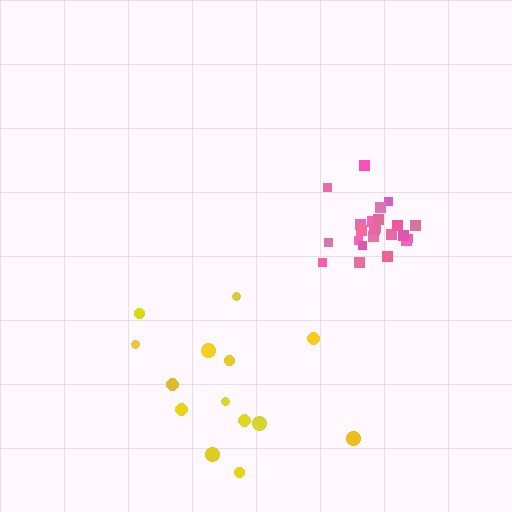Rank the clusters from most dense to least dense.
pink, yellow.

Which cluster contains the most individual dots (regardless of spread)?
Pink (23).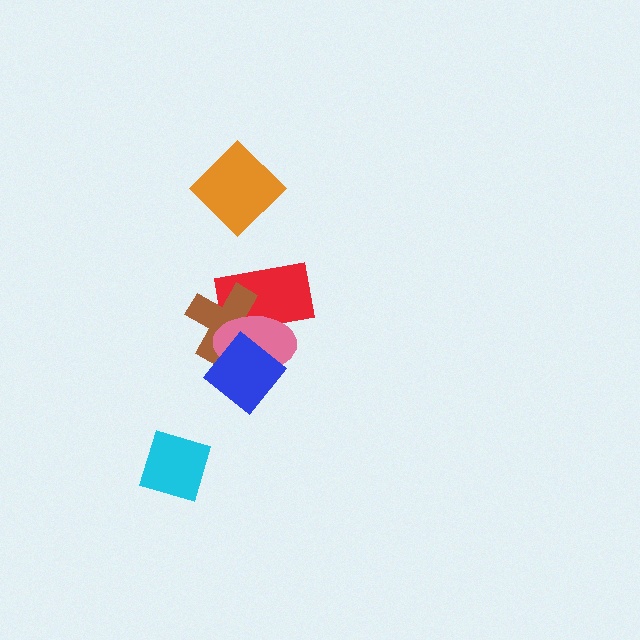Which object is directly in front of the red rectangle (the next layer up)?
The brown cross is directly in front of the red rectangle.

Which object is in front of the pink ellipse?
The blue diamond is in front of the pink ellipse.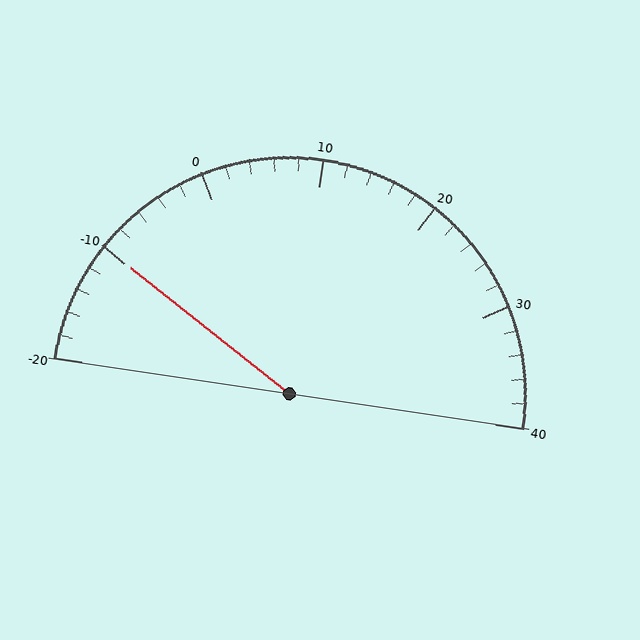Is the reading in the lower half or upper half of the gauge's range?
The reading is in the lower half of the range (-20 to 40).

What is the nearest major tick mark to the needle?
The nearest major tick mark is -10.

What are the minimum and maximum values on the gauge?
The gauge ranges from -20 to 40.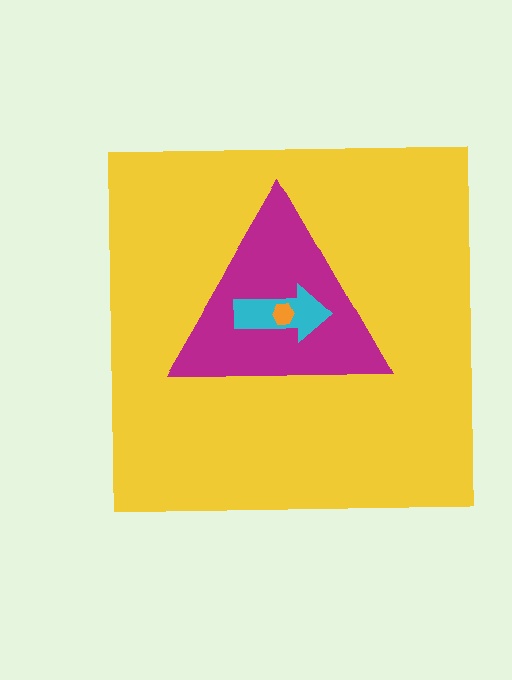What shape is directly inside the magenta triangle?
The cyan arrow.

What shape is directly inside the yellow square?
The magenta triangle.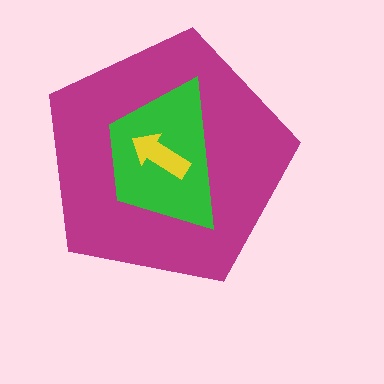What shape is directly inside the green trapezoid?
The yellow arrow.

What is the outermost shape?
The magenta pentagon.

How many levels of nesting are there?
3.